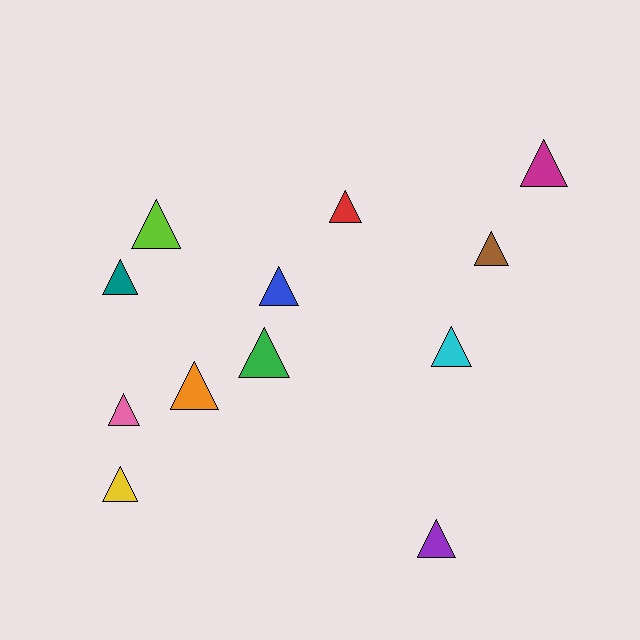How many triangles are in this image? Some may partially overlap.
There are 12 triangles.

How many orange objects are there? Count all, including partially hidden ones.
There is 1 orange object.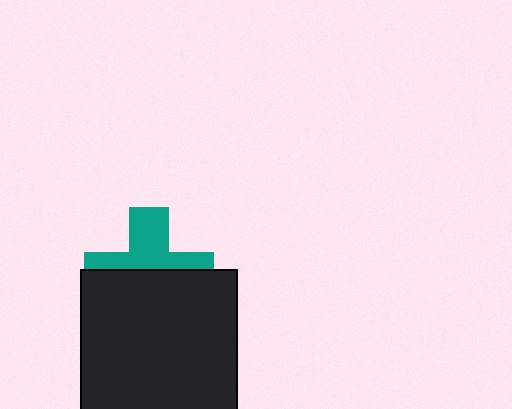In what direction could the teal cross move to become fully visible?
The teal cross could move up. That would shift it out from behind the black square entirely.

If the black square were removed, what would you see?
You would see the complete teal cross.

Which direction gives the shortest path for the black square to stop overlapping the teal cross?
Moving down gives the shortest separation.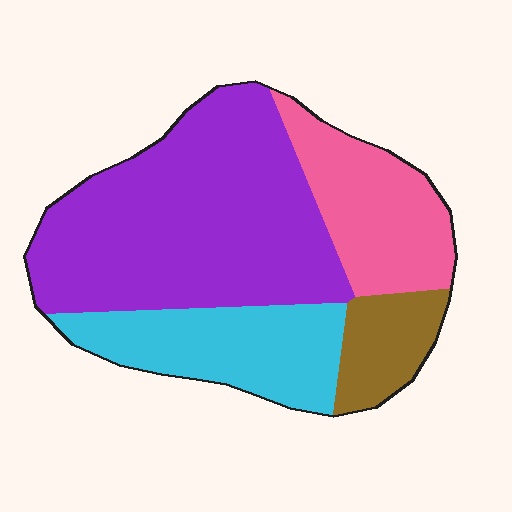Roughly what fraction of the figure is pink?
Pink covers around 20% of the figure.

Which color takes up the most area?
Purple, at roughly 50%.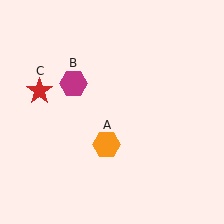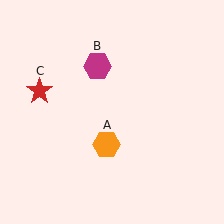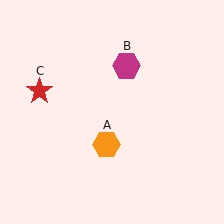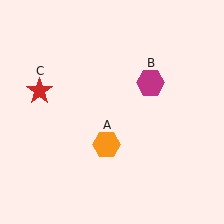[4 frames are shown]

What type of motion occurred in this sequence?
The magenta hexagon (object B) rotated clockwise around the center of the scene.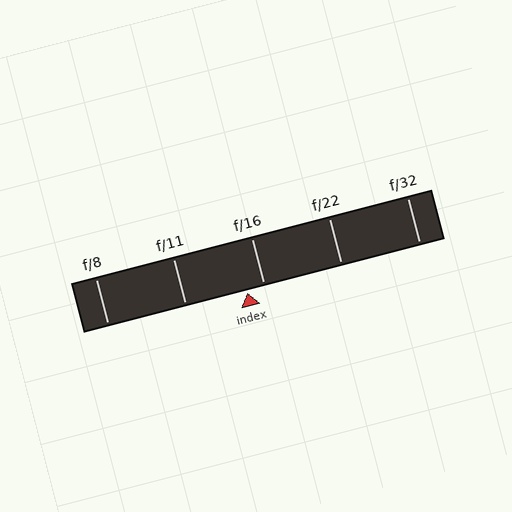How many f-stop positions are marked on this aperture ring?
There are 5 f-stop positions marked.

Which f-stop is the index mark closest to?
The index mark is closest to f/16.